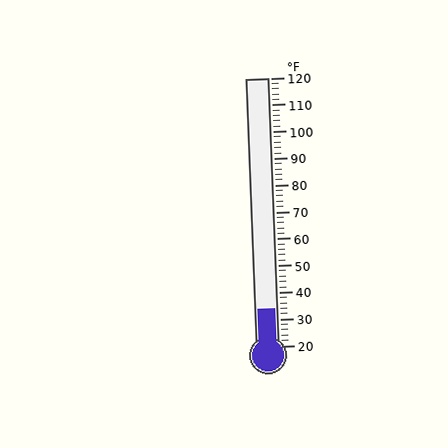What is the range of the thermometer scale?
The thermometer scale ranges from 20°F to 120°F.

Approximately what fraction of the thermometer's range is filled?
The thermometer is filled to approximately 15% of its range.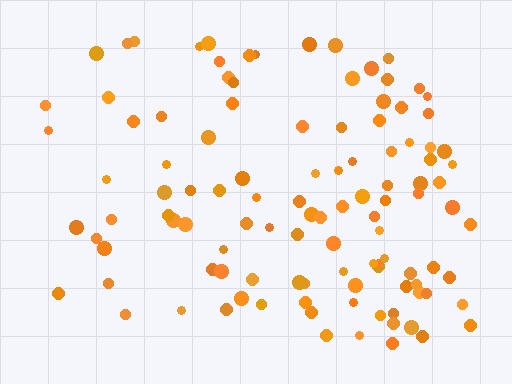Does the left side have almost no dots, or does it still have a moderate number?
Still a moderate number, just noticeably fewer than the right.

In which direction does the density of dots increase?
From left to right, with the right side densest.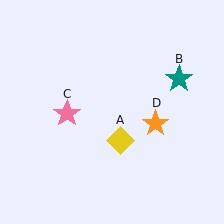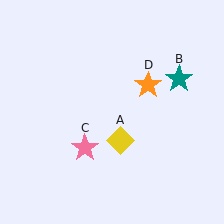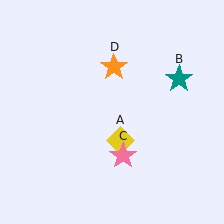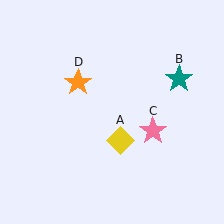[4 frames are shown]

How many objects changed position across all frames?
2 objects changed position: pink star (object C), orange star (object D).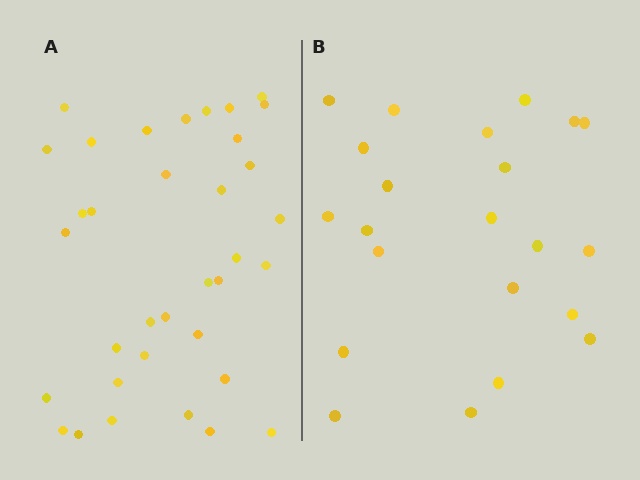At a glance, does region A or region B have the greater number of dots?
Region A (the left region) has more dots.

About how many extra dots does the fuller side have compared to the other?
Region A has approximately 15 more dots than region B.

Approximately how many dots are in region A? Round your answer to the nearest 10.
About 40 dots. (The exact count is 35, which rounds to 40.)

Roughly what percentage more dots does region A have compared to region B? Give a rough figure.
About 60% more.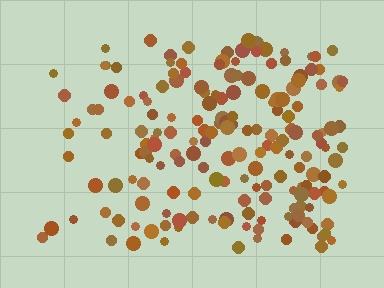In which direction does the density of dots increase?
From left to right, with the right side densest.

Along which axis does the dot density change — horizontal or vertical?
Horizontal.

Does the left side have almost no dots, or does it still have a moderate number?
Still a moderate number, just noticeably fewer than the right.